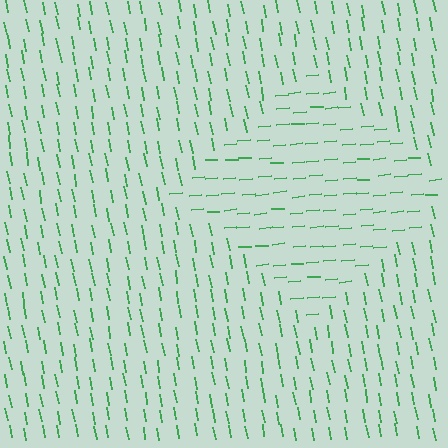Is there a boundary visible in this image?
Yes, there is a texture boundary formed by a change in line orientation.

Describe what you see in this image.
The image is filled with small green line segments. A diamond region in the image has lines oriented differently from the surrounding lines, creating a visible texture boundary.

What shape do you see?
I see a diamond.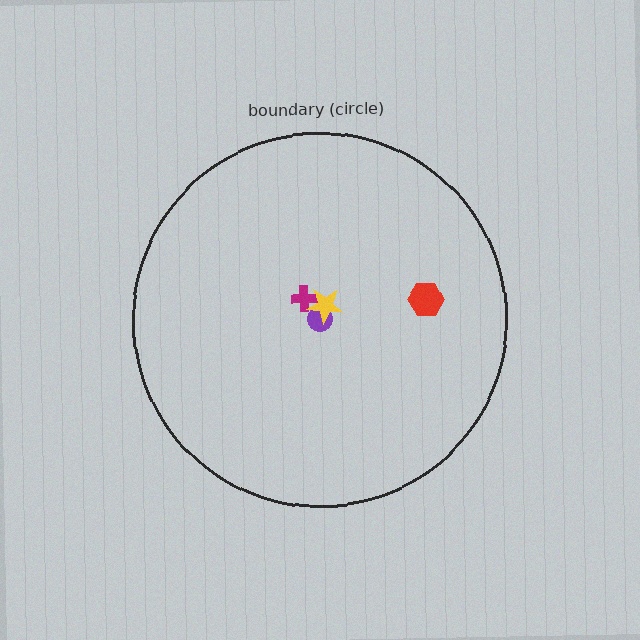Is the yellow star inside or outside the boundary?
Inside.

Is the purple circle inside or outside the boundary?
Inside.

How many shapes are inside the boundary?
4 inside, 0 outside.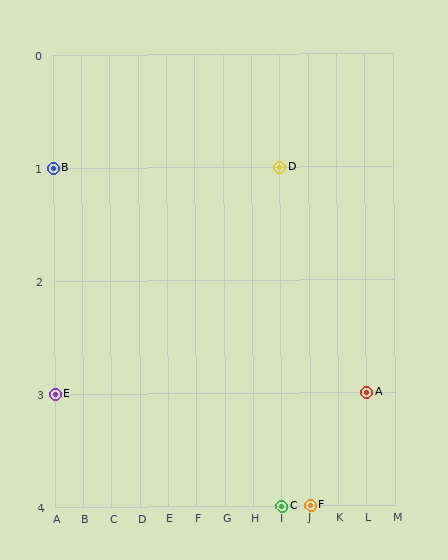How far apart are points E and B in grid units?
Points E and B are 2 rows apart.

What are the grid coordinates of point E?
Point E is at grid coordinates (A, 3).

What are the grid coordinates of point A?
Point A is at grid coordinates (L, 3).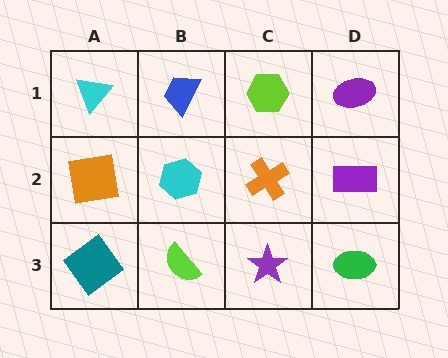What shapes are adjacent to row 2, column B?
A blue trapezoid (row 1, column B), a lime semicircle (row 3, column B), an orange square (row 2, column A), an orange cross (row 2, column C).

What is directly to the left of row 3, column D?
A purple star.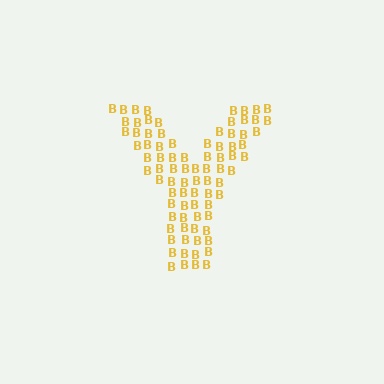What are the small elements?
The small elements are letter B's.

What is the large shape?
The large shape is the letter Y.